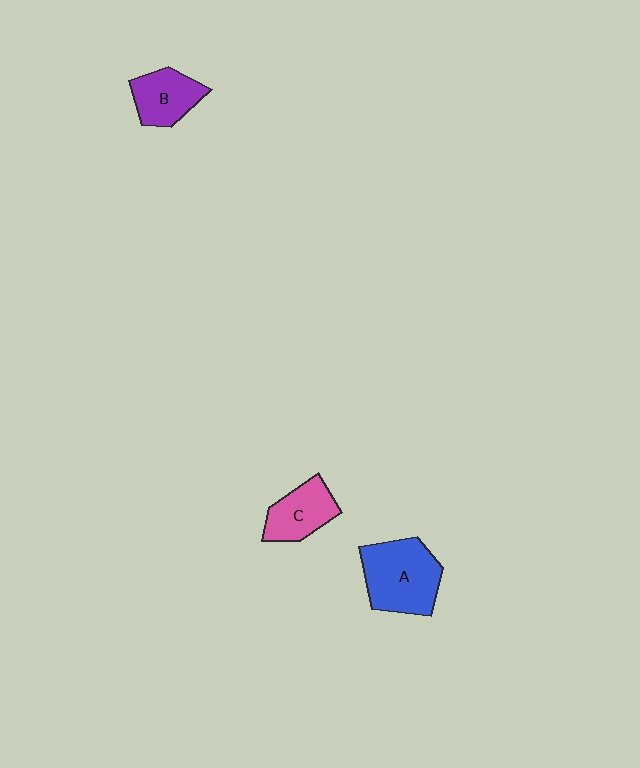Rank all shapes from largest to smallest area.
From largest to smallest: A (blue), C (pink), B (purple).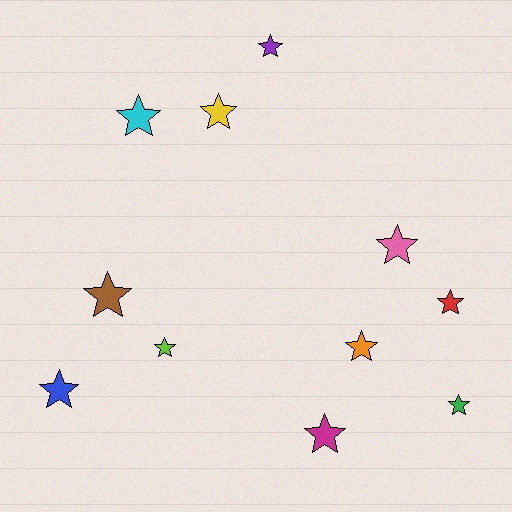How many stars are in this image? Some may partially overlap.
There are 11 stars.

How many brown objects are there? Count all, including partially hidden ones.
There is 1 brown object.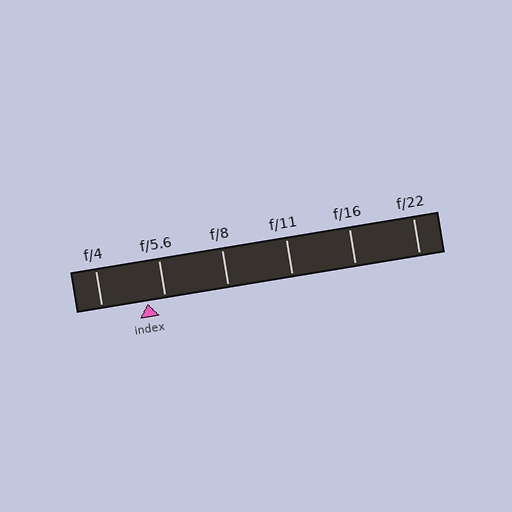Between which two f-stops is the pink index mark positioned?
The index mark is between f/4 and f/5.6.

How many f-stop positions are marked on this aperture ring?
There are 6 f-stop positions marked.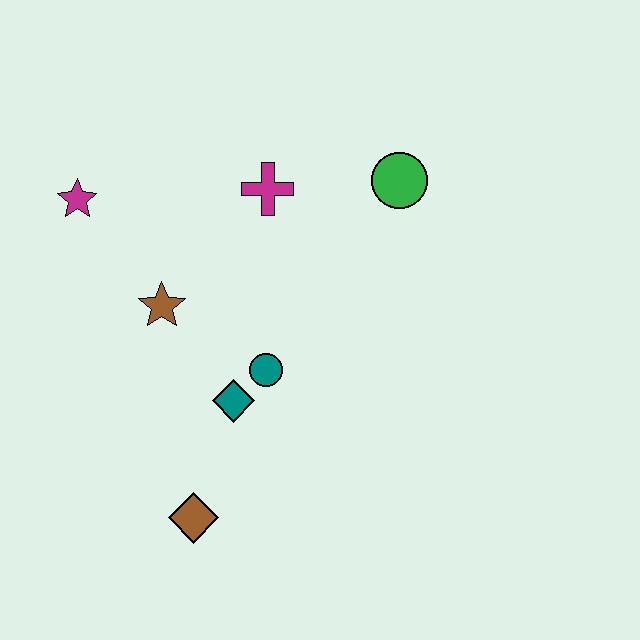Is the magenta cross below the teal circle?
No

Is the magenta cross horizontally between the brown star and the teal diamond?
No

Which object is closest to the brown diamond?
The teal diamond is closest to the brown diamond.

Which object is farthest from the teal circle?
The magenta star is farthest from the teal circle.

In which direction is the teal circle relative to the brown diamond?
The teal circle is above the brown diamond.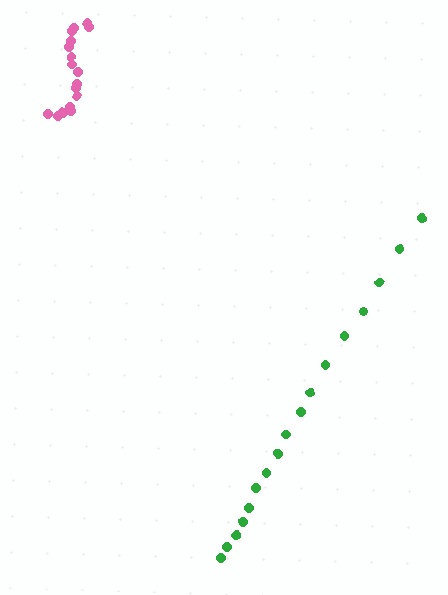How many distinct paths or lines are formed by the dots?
There are 2 distinct paths.